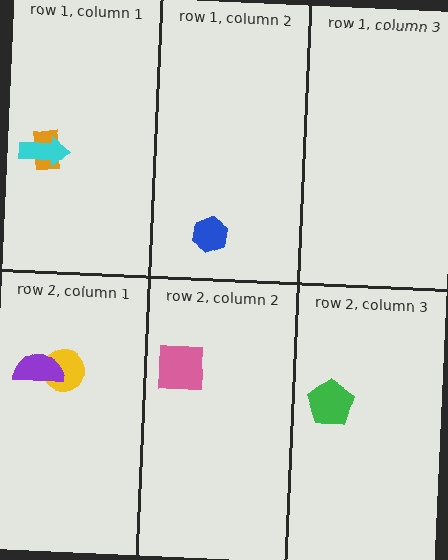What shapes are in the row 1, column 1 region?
The orange rectangle, the cyan arrow.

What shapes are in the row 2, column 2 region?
The pink square.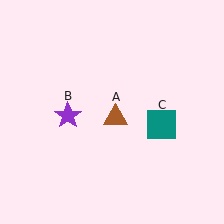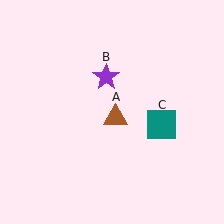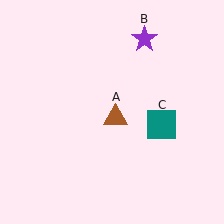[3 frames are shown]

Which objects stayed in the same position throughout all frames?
Brown triangle (object A) and teal square (object C) remained stationary.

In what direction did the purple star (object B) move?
The purple star (object B) moved up and to the right.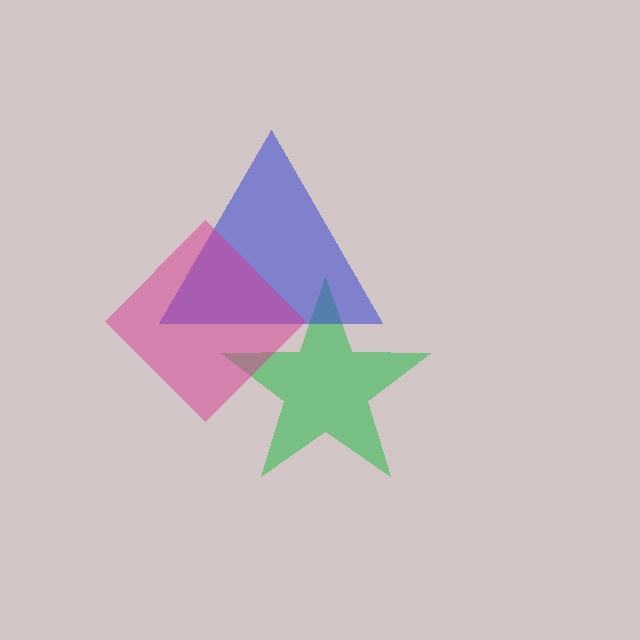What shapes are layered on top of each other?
The layered shapes are: a green star, a blue triangle, a magenta diamond.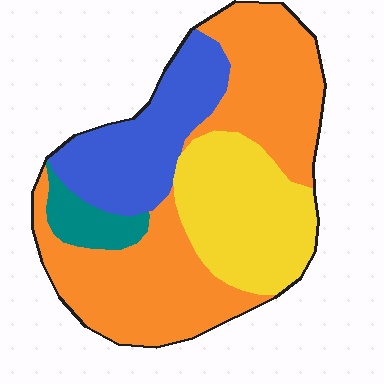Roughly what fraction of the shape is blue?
Blue covers roughly 20% of the shape.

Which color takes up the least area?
Teal, at roughly 5%.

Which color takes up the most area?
Orange, at roughly 50%.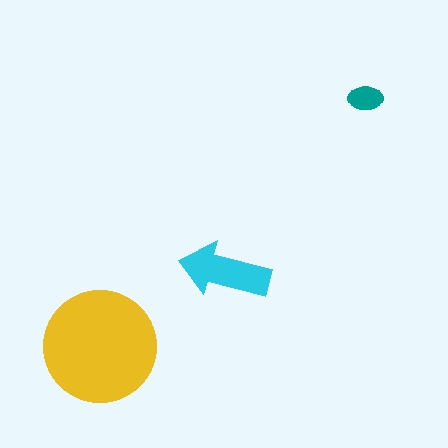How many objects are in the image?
There are 3 objects in the image.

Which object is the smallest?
The teal ellipse.